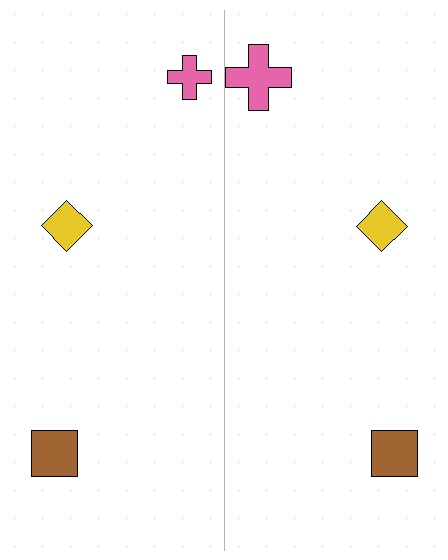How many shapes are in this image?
There are 6 shapes in this image.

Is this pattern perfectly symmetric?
No, the pattern is not perfectly symmetric. The pink cross on the right side has a different size than its mirror counterpart.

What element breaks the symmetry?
The pink cross on the right side has a different size than its mirror counterpart.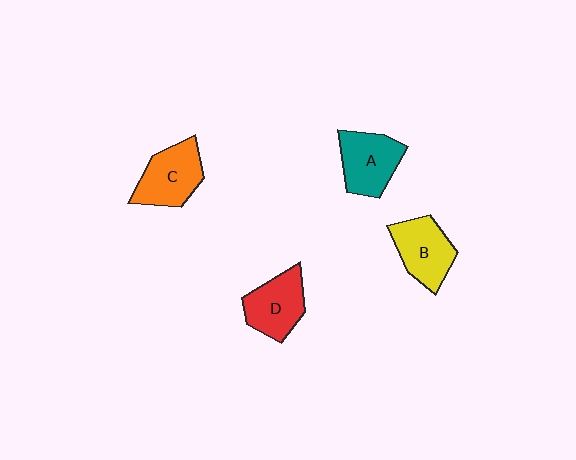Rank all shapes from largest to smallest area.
From largest to smallest: C (orange), A (teal), B (yellow), D (red).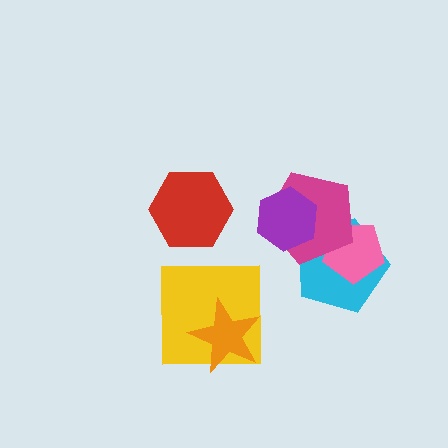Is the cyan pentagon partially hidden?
Yes, it is partially covered by another shape.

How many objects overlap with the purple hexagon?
2 objects overlap with the purple hexagon.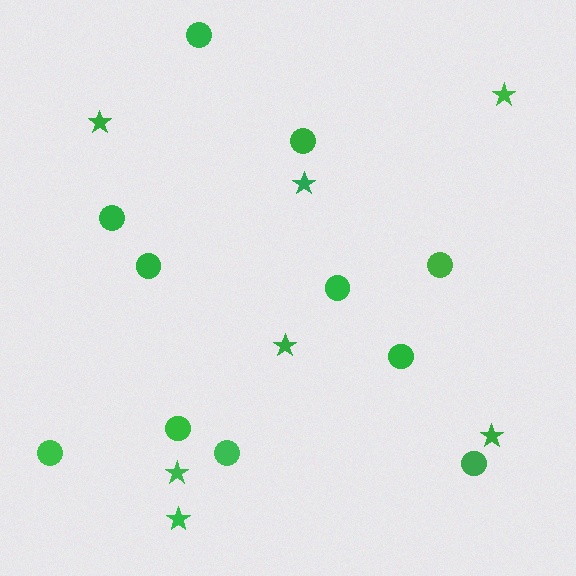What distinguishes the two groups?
There are 2 groups: one group of circles (11) and one group of stars (7).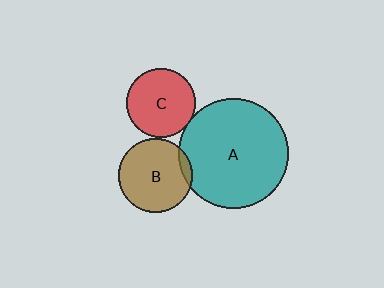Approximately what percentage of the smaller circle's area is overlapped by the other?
Approximately 5%.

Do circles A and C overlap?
Yes.